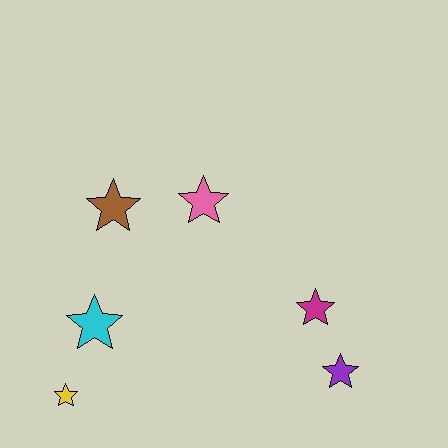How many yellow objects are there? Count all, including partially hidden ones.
There is 1 yellow object.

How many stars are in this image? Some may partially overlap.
There are 6 stars.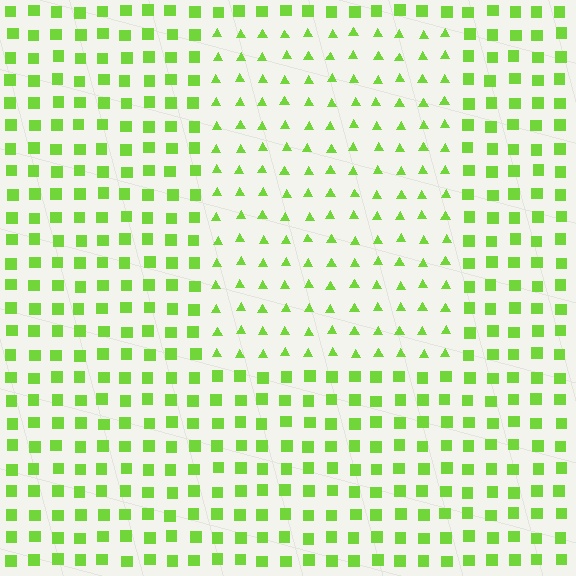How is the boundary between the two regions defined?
The boundary is defined by a change in element shape: triangles inside vs. squares outside. All elements share the same color and spacing.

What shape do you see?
I see a rectangle.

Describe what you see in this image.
The image is filled with small lime elements arranged in a uniform grid. A rectangle-shaped region contains triangles, while the surrounding area contains squares. The boundary is defined purely by the change in element shape.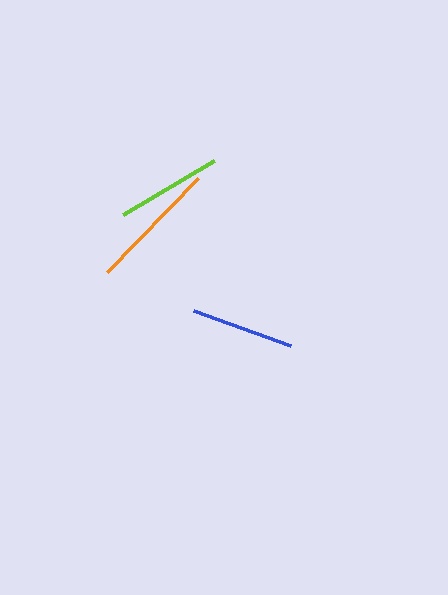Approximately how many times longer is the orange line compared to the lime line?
The orange line is approximately 1.2 times the length of the lime line.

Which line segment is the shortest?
The blue line is the shortest at approximately 104 pixels.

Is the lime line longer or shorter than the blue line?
The lime line is longer than the blue line.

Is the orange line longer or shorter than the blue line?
The orange line is longer than the blue line.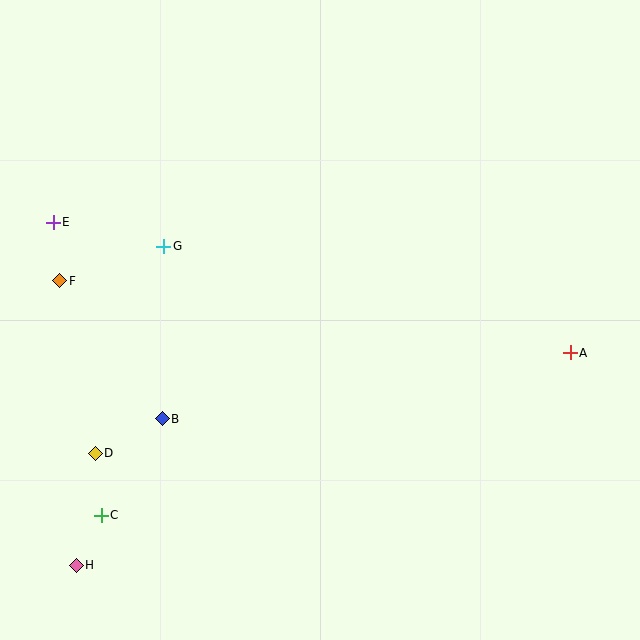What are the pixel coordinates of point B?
Point B is at (162, 419).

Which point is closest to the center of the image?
Point G at (164, 246) is closest to the center.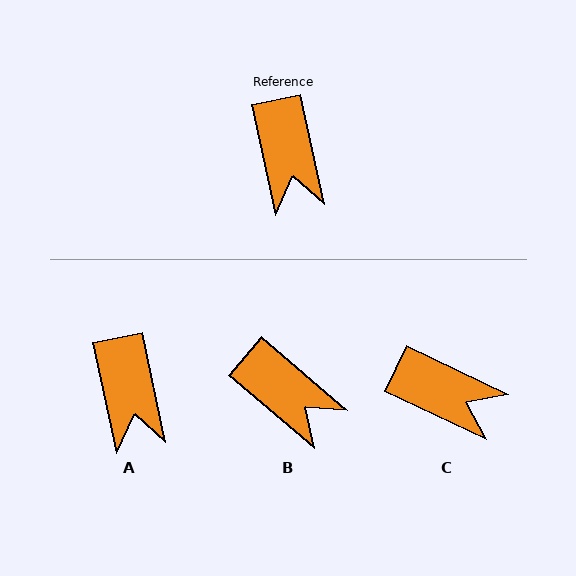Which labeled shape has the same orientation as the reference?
A.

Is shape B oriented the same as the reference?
No, it is off by about 37 degrees.